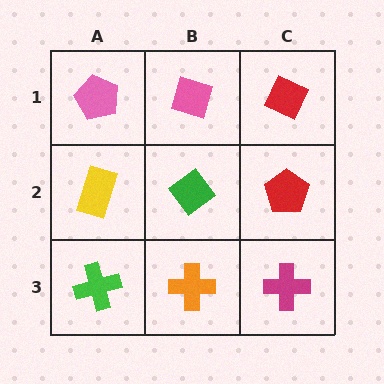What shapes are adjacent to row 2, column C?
A red diamond (row 1, column C), a magenta cross (row 3, column C), a green diamond (row 2, column B).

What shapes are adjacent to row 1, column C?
A red pentagon (row 2, column C), a pink diamond (row 1, column B).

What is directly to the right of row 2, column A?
A green diamond.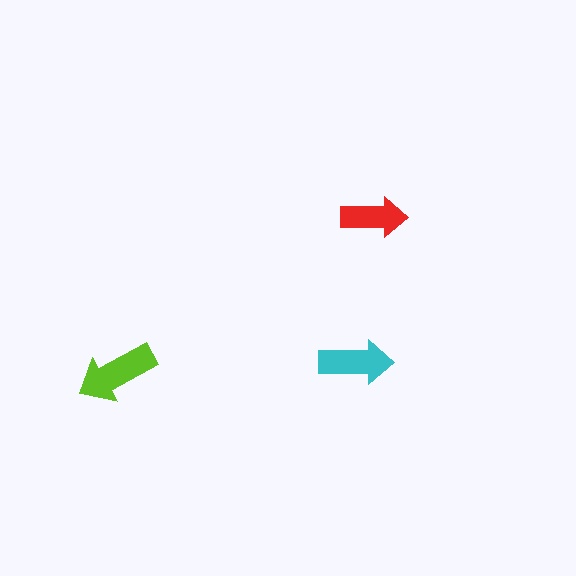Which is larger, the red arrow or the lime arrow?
The lime one.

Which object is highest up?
The red arrow is topmost.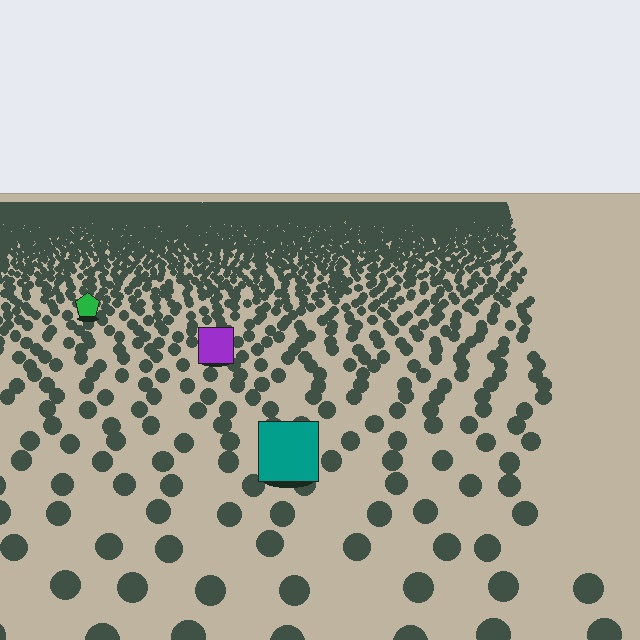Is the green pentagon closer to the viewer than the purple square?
No. The purple square is closer — you can tell from the texture gradient: the ground texture is coarser near it.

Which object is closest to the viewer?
The teal square is closest. The texture marks near it are larger and more spread out.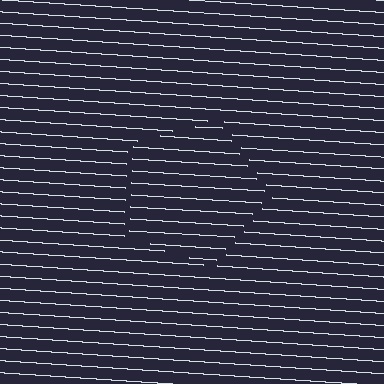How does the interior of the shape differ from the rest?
The interior of the shape contains the same grating, shifted by half a period — the contour is defined by the phase discontinuity where line-ends from the inner and outer gratings abut.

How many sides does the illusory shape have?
5 sides — the line-ends trace a pentagon.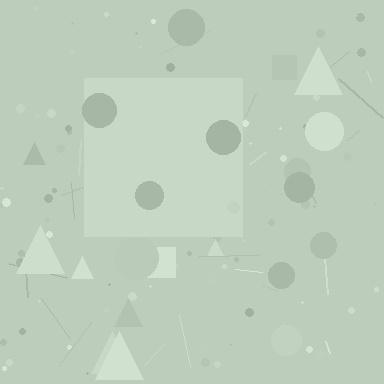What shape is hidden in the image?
A square is hidden in the image.